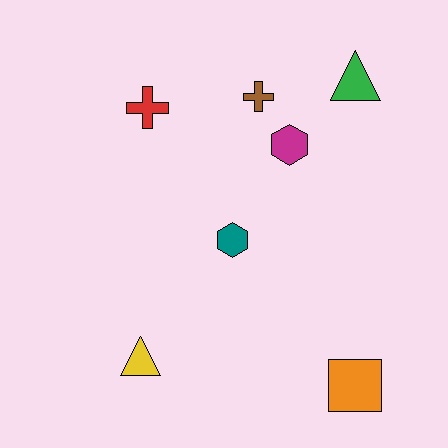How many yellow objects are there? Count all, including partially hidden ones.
There is 1 yellow object.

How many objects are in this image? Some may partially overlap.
There are 7 objects.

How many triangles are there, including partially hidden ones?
There are 2 triangles.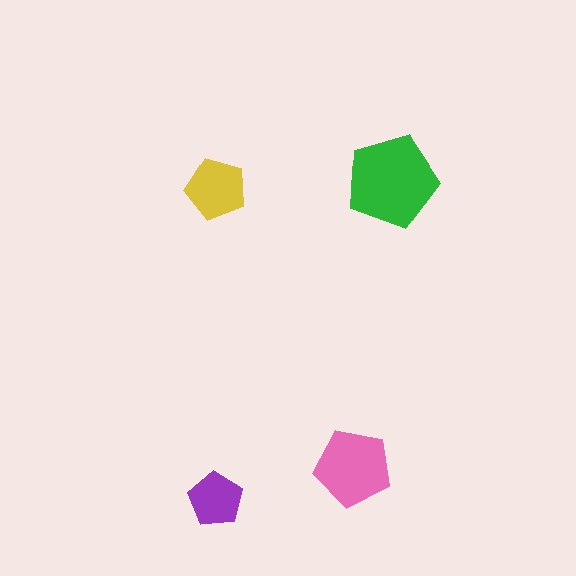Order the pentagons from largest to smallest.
the green one, the pink one, the yellow one, the purple one.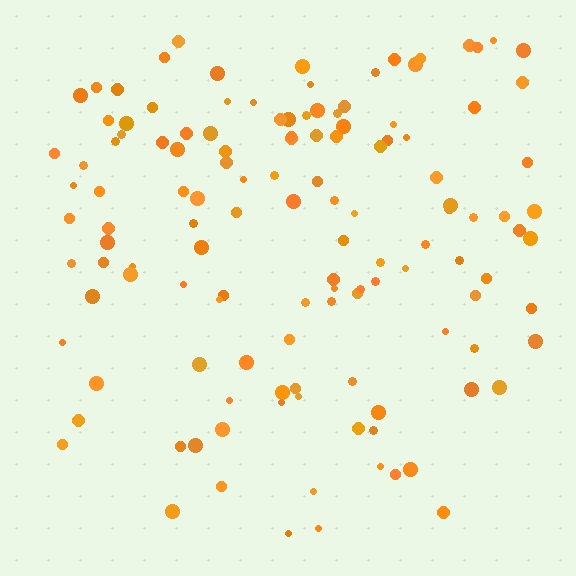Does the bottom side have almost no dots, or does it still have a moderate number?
Still a moderate number, just noticeably fewer than the top.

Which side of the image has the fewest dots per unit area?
The bottom.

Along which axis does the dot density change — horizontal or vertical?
Vertical.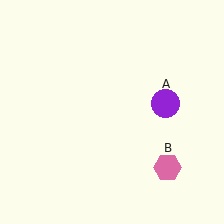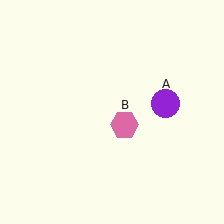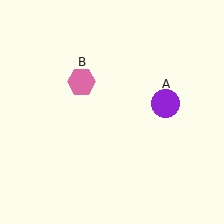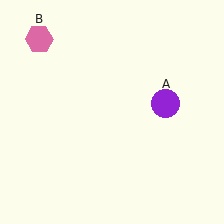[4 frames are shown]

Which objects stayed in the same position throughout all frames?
Purple circle (object A) remained stationary.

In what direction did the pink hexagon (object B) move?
The pink hexagon (object B) moved up and to the left.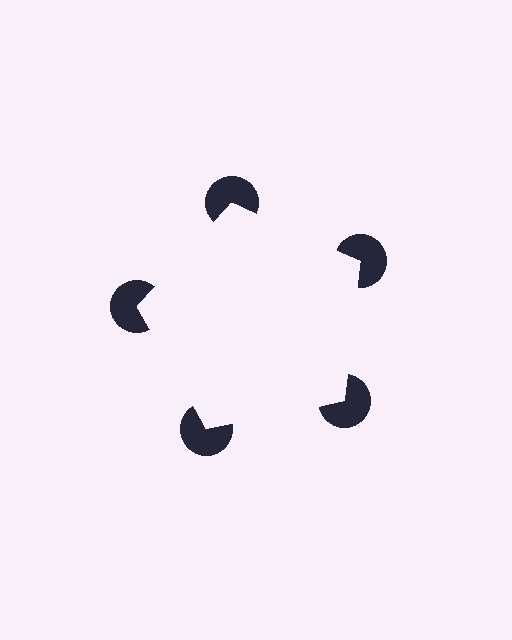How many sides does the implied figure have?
5 sides.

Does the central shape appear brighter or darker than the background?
It typically appears slightly brighter than the background, even though no actual brightness change is drawn.